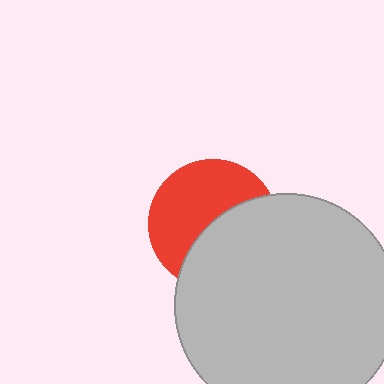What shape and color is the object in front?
The object in front is a light gray circle.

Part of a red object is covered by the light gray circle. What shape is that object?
It is a circle.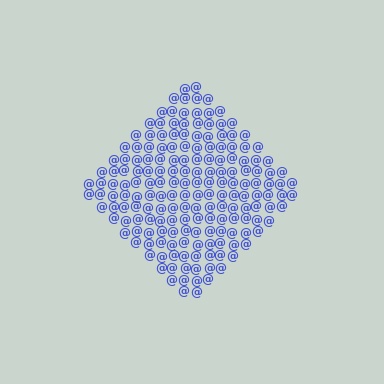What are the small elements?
The small elements are at signs.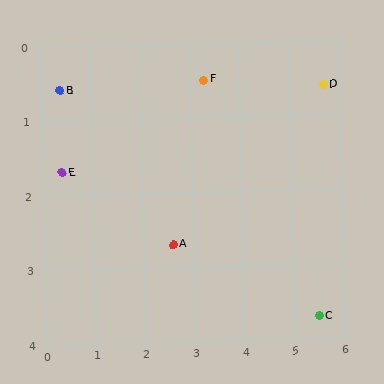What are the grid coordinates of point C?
Point C is at approximately (5.5, 3.7).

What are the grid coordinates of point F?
Point F is at approximately (3.3, 0.5).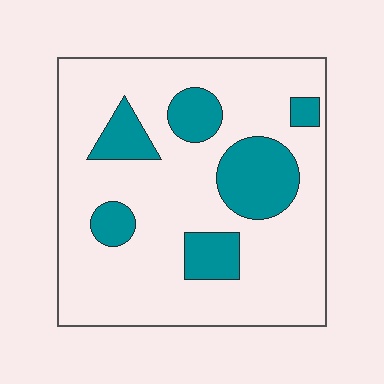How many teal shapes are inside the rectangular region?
6.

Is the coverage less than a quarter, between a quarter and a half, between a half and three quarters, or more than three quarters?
Less than a quarter.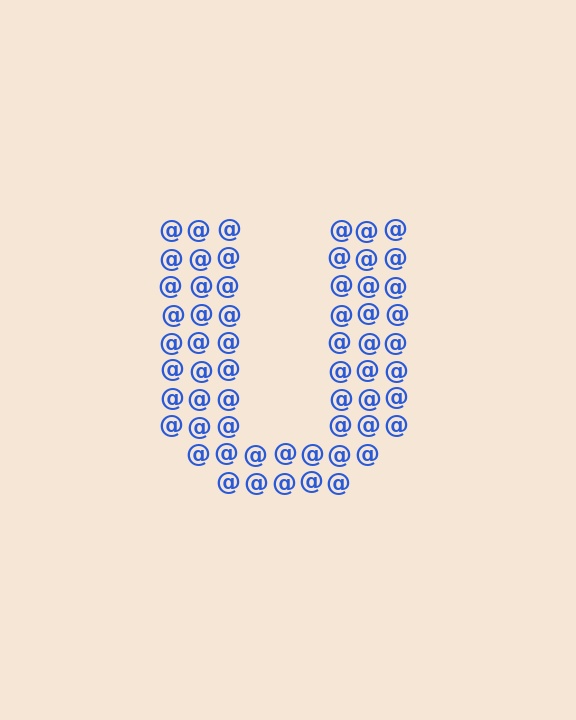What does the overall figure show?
The overall figure shows the letter U.